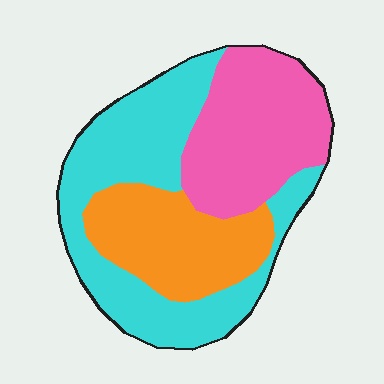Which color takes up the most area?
Cyan, at roughly 45%.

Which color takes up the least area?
Orange, at roughly 25%.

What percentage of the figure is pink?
Pink covers roughly 30% of the figure.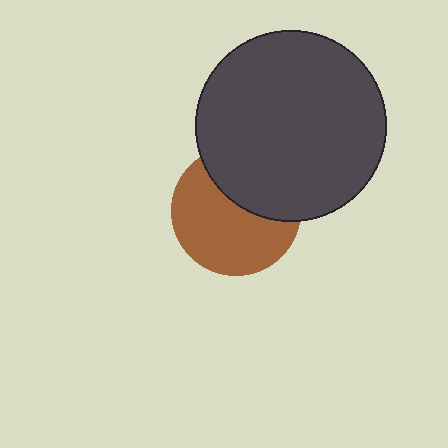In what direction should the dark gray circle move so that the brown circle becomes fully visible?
The dark gray circle should move up. That is the shortest direction to clear the overlap and leave the brown circle fully visible.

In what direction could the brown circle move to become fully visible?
The brown circle could move down. That would shift it out from behind the dark gray circle entirely.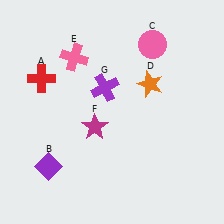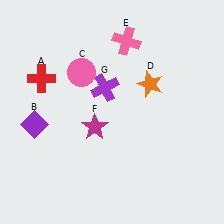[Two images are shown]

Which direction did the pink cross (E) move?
The pink cross (E) moved right.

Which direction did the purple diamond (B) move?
The purple diamond (B) moved up.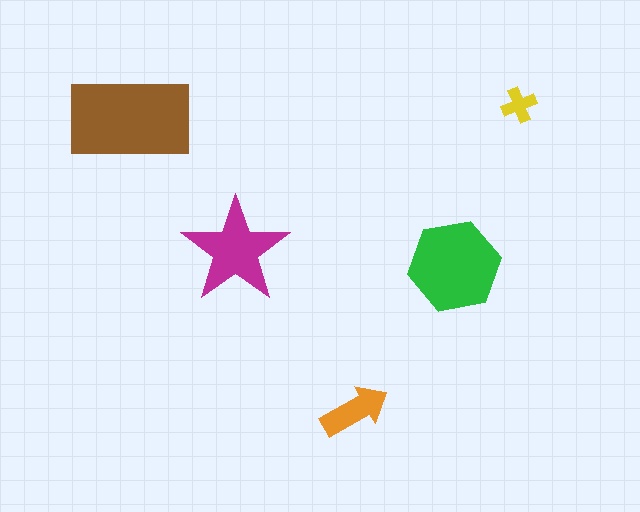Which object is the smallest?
The yellow cross.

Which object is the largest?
The brown rectangle.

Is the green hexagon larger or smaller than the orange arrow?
Larger.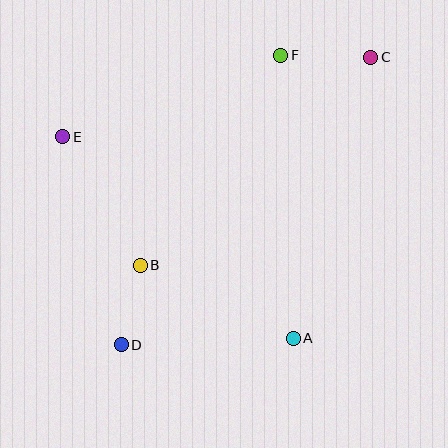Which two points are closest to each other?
Points B and D are closest to each other.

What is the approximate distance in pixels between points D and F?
The distance between D and F is approximately 331 pixels.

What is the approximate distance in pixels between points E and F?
The distance between E and F is approximately 233 pixels.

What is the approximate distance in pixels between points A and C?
The distance between A and C is approximately 292 pixels.